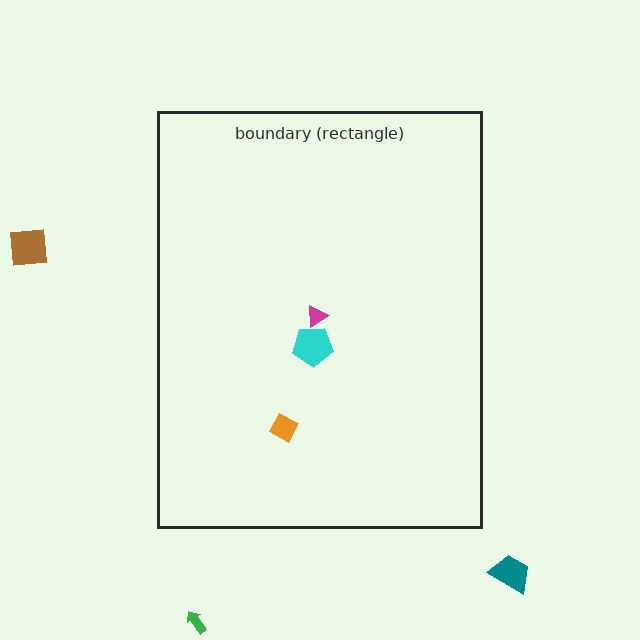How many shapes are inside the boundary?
3 inside, 3 outside.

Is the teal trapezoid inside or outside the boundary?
Outside.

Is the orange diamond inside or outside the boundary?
Inside.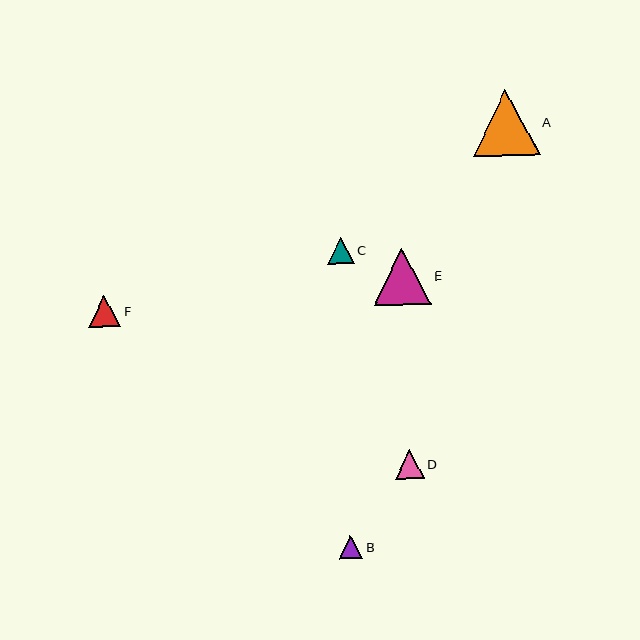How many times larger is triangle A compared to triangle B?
Triangle A is approximately 2.9 times the size of triangle B.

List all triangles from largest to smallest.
From largest to smallest: A, E, F, D, C, B.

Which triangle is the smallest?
Triangle B is the smallest with a size of approximately 23 pixels.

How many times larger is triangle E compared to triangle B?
Triangle E is approximately 2.5 times the size of triangle B.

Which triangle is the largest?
Triangle A is the largest with a size of approximately 66 pixels.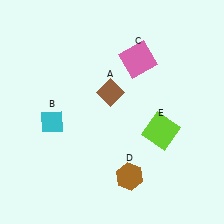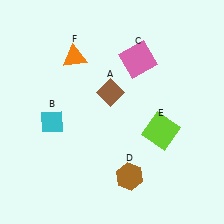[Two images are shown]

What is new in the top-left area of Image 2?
An orange triangle (F) was added in the top-left area of Image 2.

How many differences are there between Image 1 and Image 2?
There is 1 difference between the two images.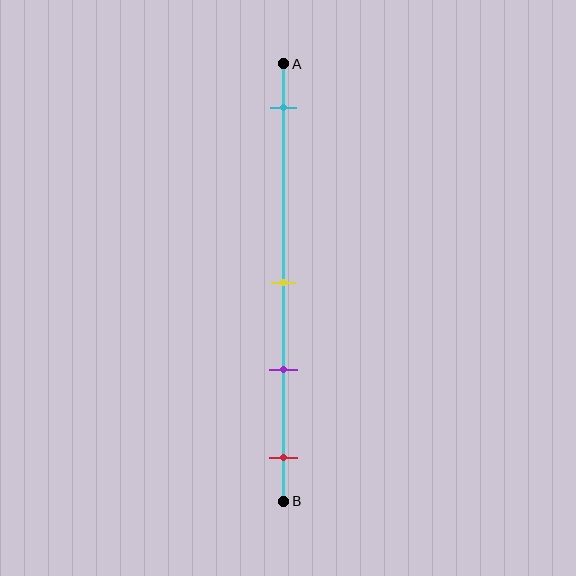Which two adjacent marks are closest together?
The yellow and purple marks are the closest adjacent pair.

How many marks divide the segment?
There are 4 marks dividing the segment.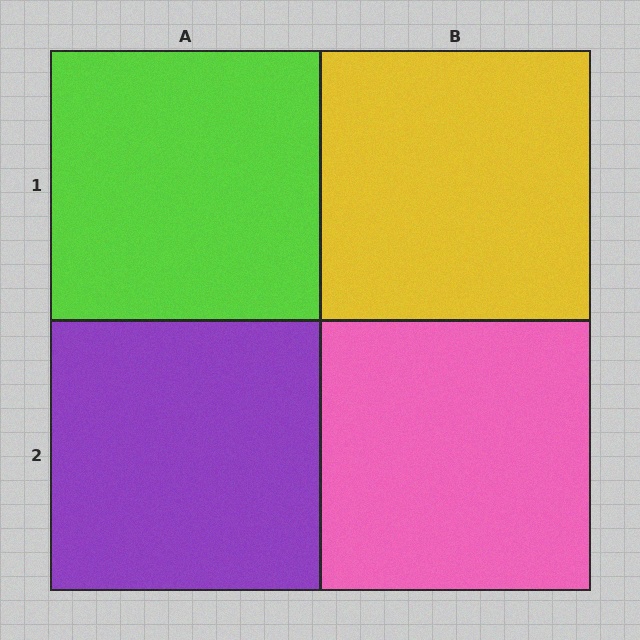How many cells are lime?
1 cell is lime.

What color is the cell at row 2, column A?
Purple.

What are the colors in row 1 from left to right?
Lime, yellow.